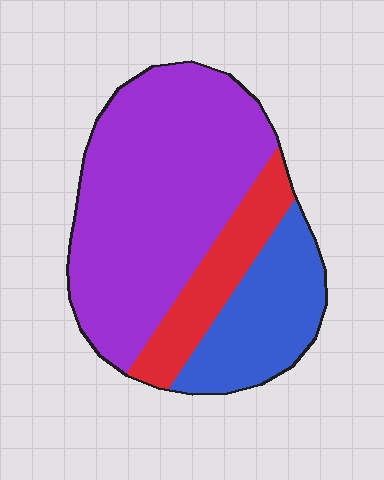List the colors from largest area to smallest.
From largest to smallest: purple, blue, red.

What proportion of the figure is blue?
Blue covers roughly 25% of the figure.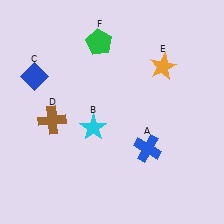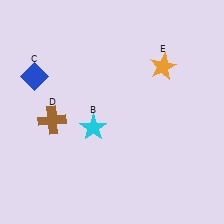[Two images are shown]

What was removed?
The green pentagon (F), the blue cross (A) were removed in Image 2.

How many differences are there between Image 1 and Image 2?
There are 2 differences between the two images.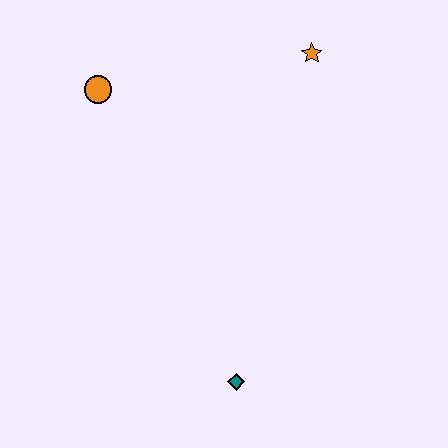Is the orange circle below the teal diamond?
No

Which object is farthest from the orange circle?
The teal diamond is farthest from the orange circle.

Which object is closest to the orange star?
The orange circle is closest to the orange star.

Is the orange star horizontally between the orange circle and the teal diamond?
No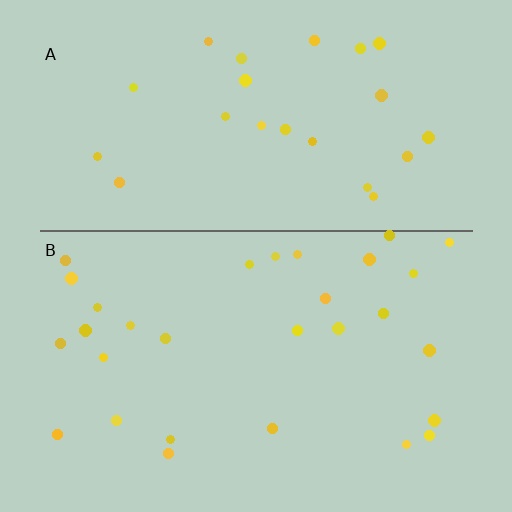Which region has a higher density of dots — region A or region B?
B (the bottom).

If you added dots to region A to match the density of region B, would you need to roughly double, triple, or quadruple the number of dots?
Approximately double.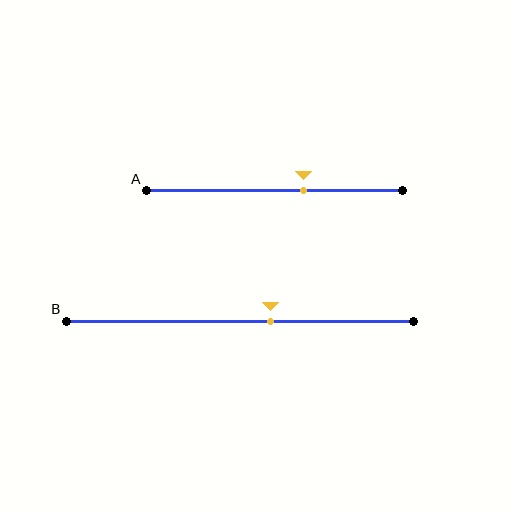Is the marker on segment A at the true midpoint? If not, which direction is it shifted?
No, the marker on segment A is shifted to the right by about 12% of the segment length.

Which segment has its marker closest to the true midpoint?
Segment B has its marker closest to the true midpoint.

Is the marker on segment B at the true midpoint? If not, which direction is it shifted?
No, the marker on segment B is shifted to the right by about 9% of the segment length.